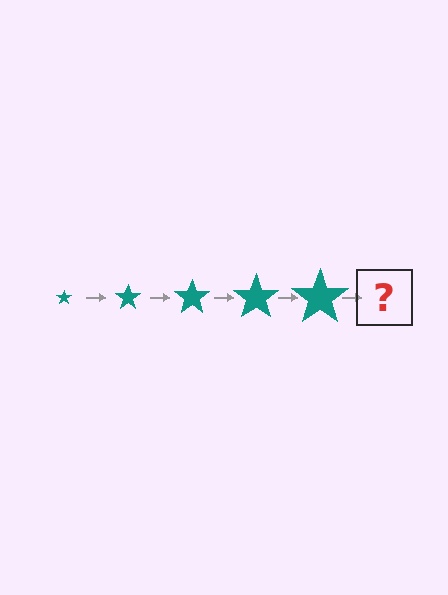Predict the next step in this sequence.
The next step is a teal star, larger than the previous one.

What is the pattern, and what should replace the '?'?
The pattern is that the star gets progressively larger each step. The '?' should be a teal star, larger than the previous one.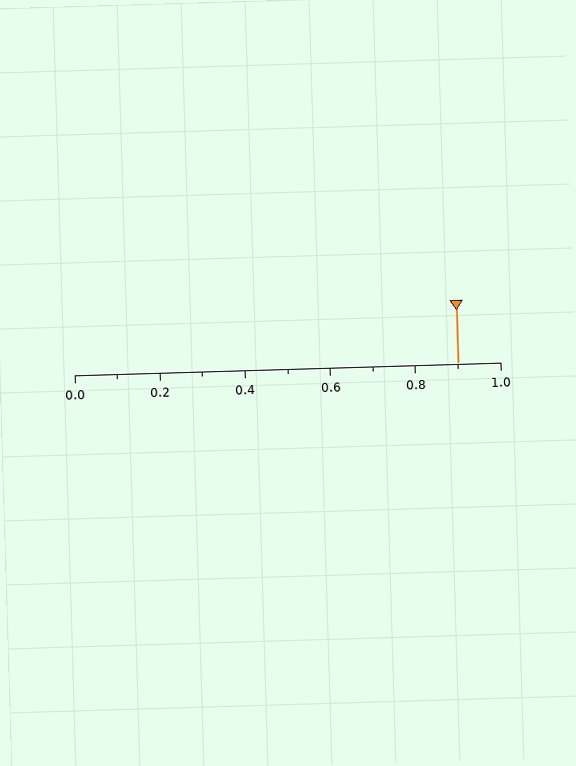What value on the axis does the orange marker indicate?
The marker indicates approximately 0.9.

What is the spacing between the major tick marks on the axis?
The major ticks are spaced 0.2 apart.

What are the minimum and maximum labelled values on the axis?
The axis runs from 0.0 to 1.0.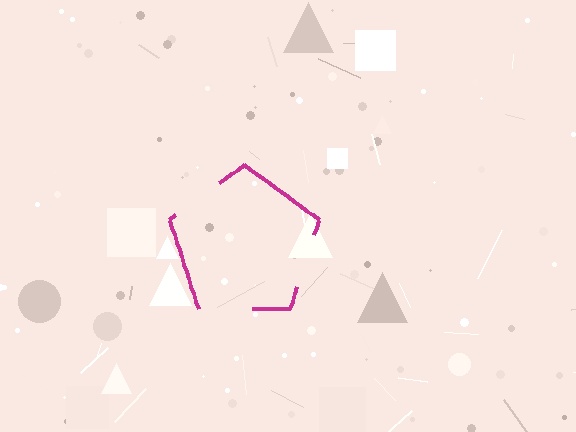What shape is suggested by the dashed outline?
The dashed outline suggests a pentagon.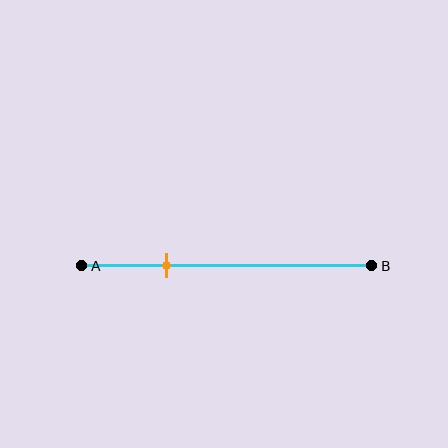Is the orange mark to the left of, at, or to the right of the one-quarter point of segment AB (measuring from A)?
The orange mark is to the right of the one-quarter point of segment AB.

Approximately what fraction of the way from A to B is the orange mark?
The orange mark is approximately 30% of the way from A to B.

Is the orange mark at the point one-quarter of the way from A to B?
No, the mark is at about 30% from A, not at the 25% one-quarter point.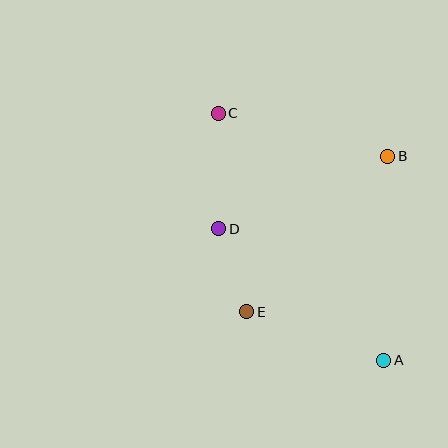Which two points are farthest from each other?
Points A and C are farthest from each other.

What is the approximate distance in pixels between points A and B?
The distance between A and B is approximately 204 pixels.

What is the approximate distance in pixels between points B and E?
The distance between B and E is approximately 210 pixels.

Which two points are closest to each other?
Points D and E are closest to each other.